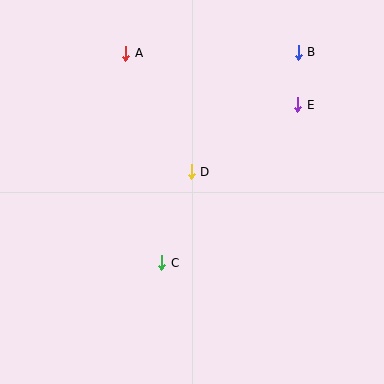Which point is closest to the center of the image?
Point D at (191, 172) is closest to the center.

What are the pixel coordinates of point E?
Point E is at (298, 105).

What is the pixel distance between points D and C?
The distance between D and C is 96 pixels.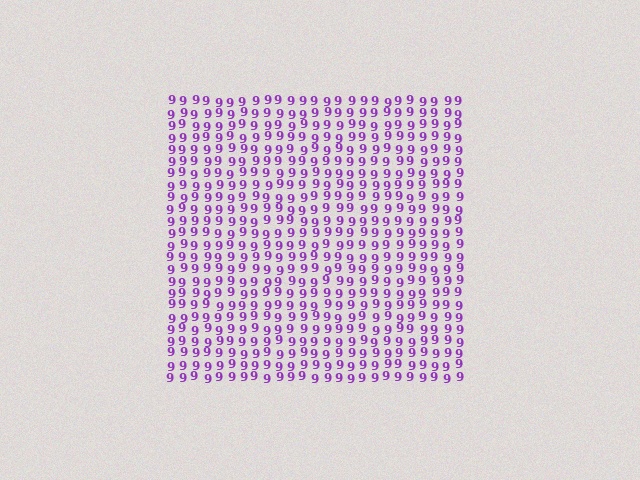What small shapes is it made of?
It is made of small digit 9's.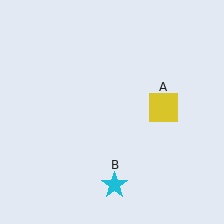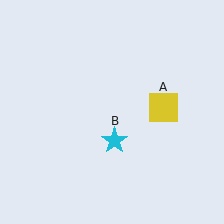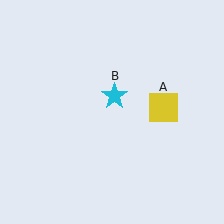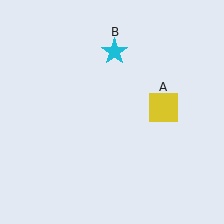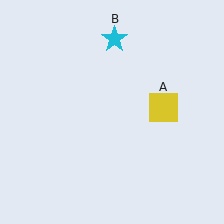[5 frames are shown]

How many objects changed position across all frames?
1 object changed position: cyan star (object B).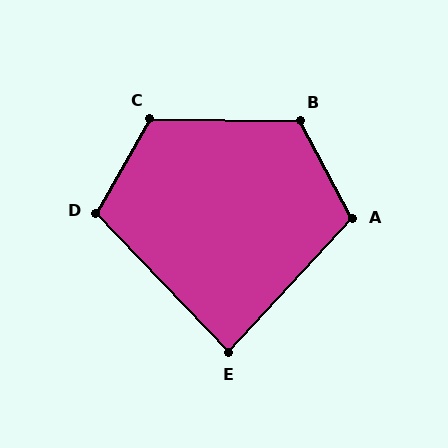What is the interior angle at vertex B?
Approximately 119 degrees (obtuse).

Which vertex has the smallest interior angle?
E, at approximately 86 degrees.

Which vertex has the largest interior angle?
C, at approximately 119 degrees.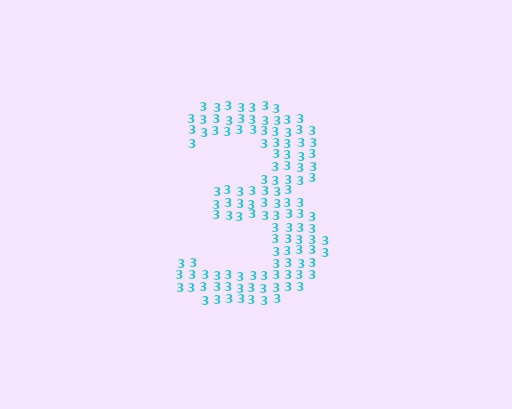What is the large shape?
The large shape is the digit 3.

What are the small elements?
The small elements are digit 3's.